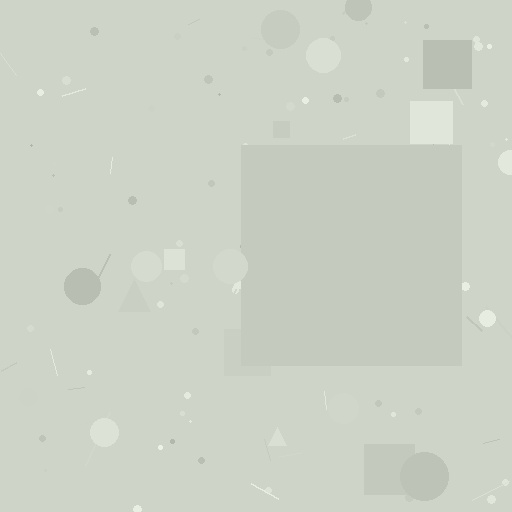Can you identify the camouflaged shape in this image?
The camouflaged shape is a square.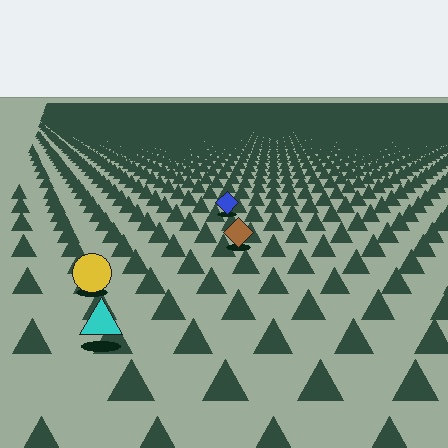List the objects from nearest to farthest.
From nearest to farthest: the cyan triangle, the yellow circle, the brown diamond, the blue diamond.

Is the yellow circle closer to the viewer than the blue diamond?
Yes. The yellow circle is closer — you can tell from the texture gradient: the ground texture is coarser near it.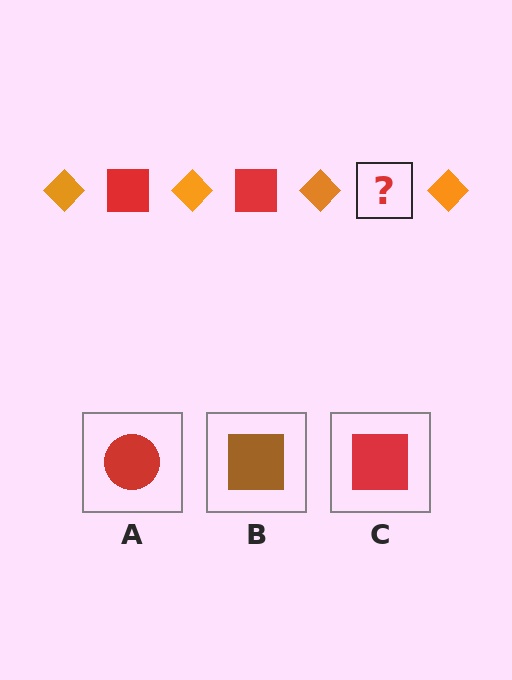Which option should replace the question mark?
Option C.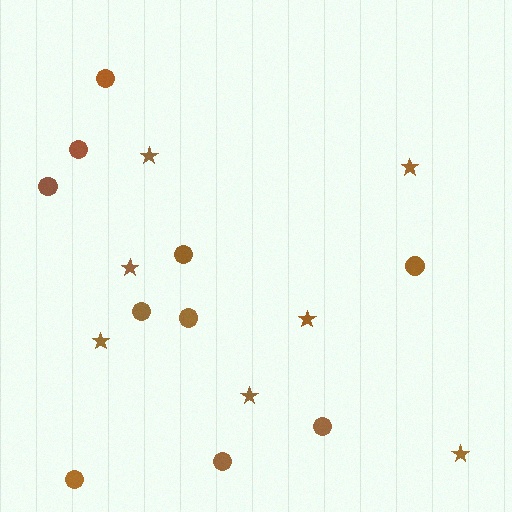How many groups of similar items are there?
There are 2 groups: one group of circles (10) and one group of stars (7).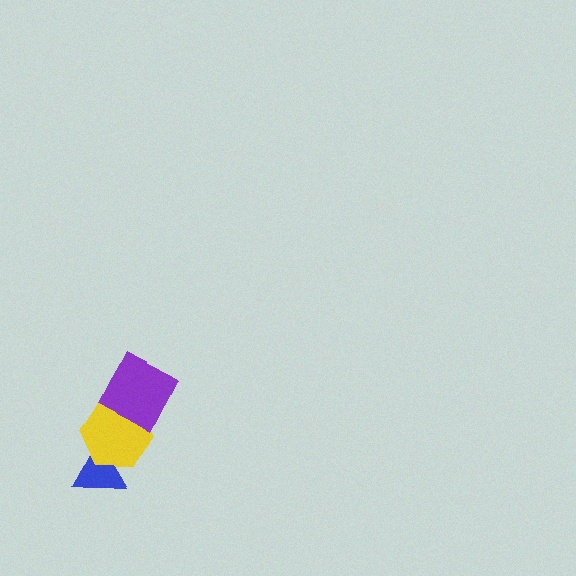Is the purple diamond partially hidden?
No, no other shape covers it.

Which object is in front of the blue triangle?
The yellow hexagon is in front of the blue triangle.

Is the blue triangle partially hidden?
Yes, it is partially covered by another shape.